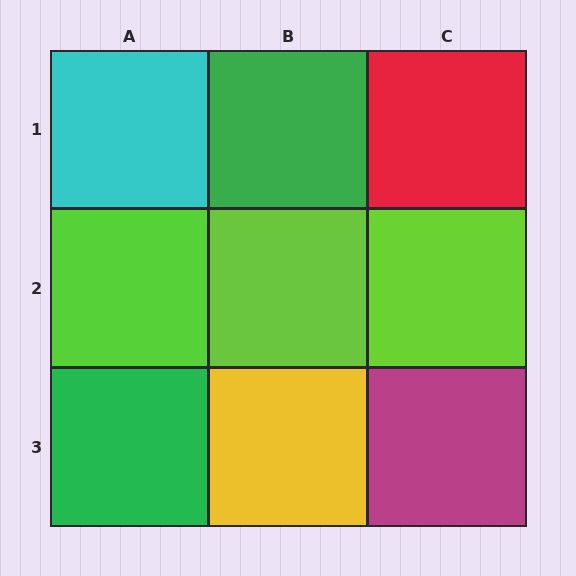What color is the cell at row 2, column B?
Lime.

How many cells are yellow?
1 cell is yellow.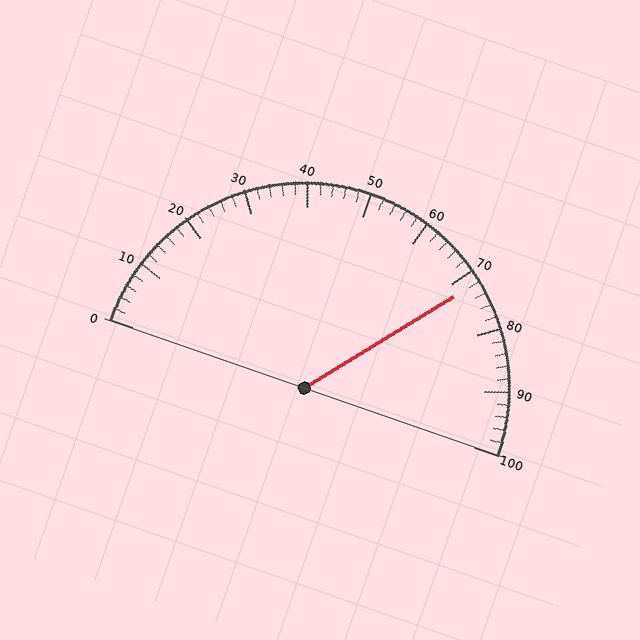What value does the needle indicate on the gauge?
The needle indicates approximately 72.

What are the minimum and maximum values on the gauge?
The gauge ranges from 0 to 100.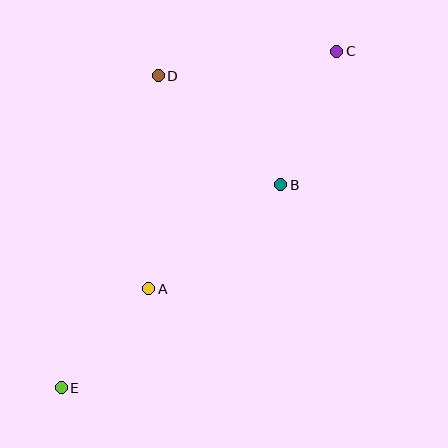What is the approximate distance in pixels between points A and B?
The distance between A and B is approximately 168 pixels.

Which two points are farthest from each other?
Points C and E are farthest from each other.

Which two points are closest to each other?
Points A and E are closest to each other.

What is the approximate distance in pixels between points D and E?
The distance between D and E is approximately 326 pixels.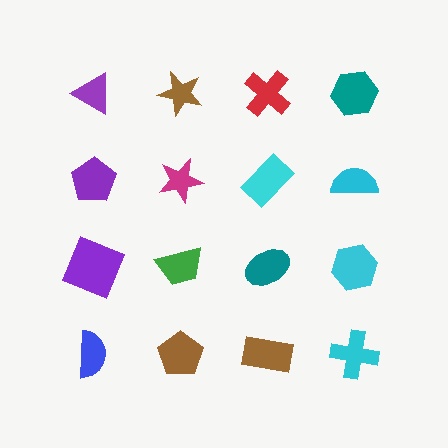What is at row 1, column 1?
A purple triangle.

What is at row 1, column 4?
A teal hexagon.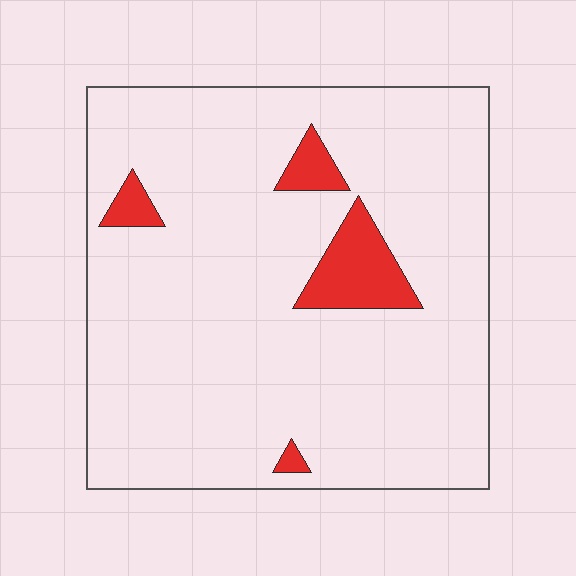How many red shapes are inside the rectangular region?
4.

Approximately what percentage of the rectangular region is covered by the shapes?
Approximately 10%.